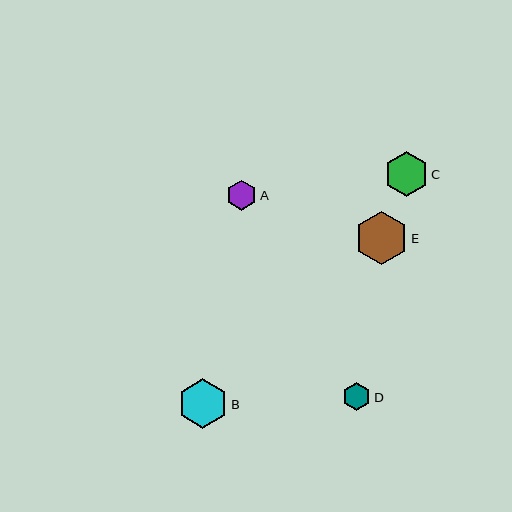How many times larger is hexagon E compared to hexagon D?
Hexagon E is approximately 1.9 times the size of hexagon D.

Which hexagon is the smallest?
Hexagon D is the smallest with a size of approximately 28 pixels.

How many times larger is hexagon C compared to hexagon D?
Hexagon C is approximately 1.6 times the size of hexagon D.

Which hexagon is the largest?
Hexagon E is the largest with a size of approximately 53 pixels.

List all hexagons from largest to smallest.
From largest to smallest: E, B, C, A, D.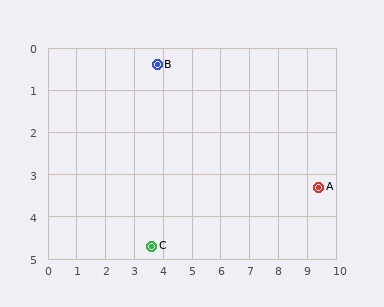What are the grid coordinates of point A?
Point A is at approximately (9.4, 3.3).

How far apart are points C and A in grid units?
Points C and A are about 6.0 grid units apart.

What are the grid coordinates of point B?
Point B is at approximately (3.8, 0.4).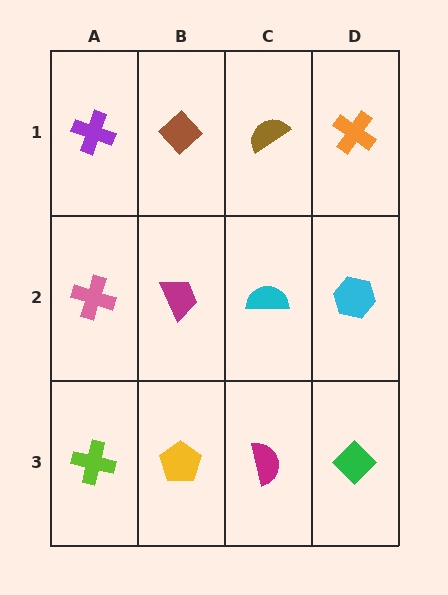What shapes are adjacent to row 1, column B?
A magenta trapezoid (row 2, column B), a purple cross (row 1, column A), a brown semicircle (row 1, column C).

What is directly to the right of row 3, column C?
A green diamond.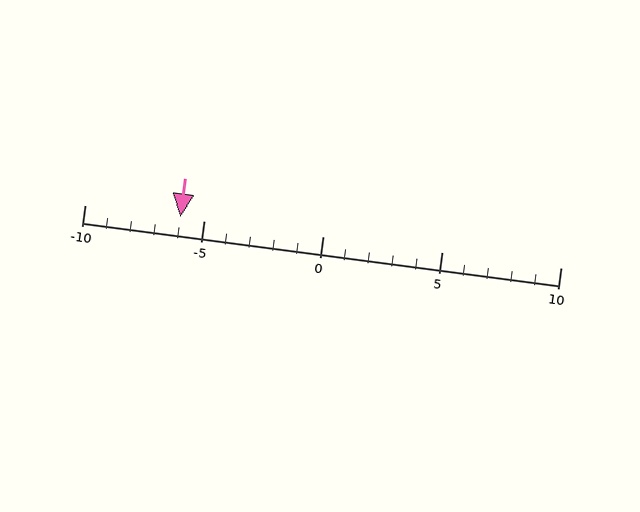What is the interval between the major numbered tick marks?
The major tick marks are spaced 5 units apart.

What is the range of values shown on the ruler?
The ruler shows values from -10 to 10.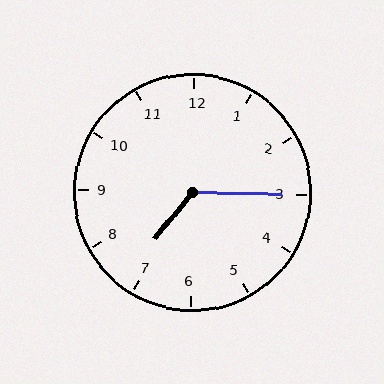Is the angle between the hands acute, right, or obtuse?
It is obtuse.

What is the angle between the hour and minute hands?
Approximately 128 degrees.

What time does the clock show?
7:15.